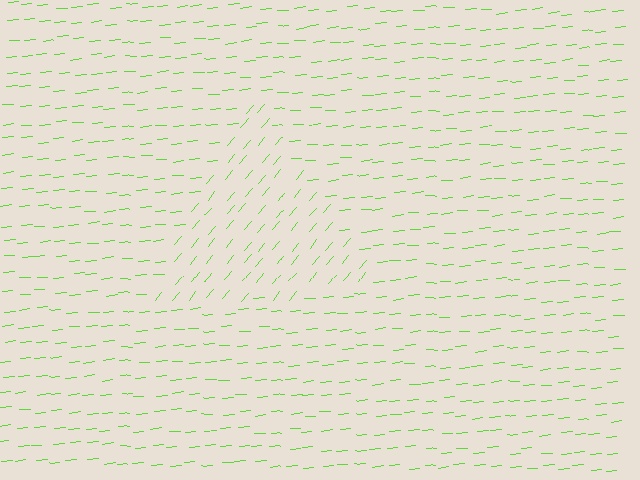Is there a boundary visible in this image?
Yes, there is a texture boundary formed by a change in line orientation.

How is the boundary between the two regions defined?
The boundary is defined purely by a change in line orientation (approximately 45 degrees difference). All lines are the same color and thickness.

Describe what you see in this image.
The image is filled with small lime line segments. A triangle region in the image has lines oriented differently from the surrounding lines, creating a visible texture boundary.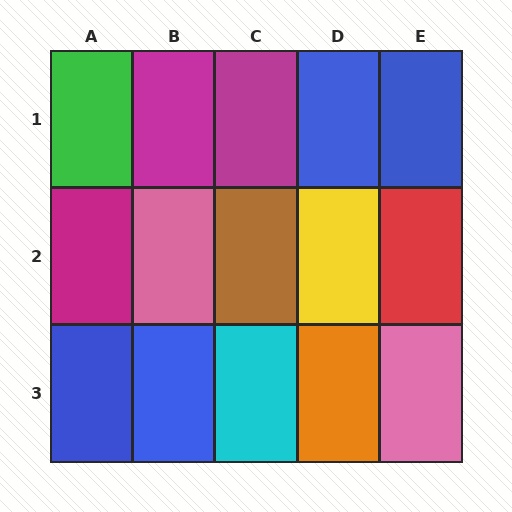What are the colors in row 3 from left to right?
Blue, blue, cyan, orange, pink.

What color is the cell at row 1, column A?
Green.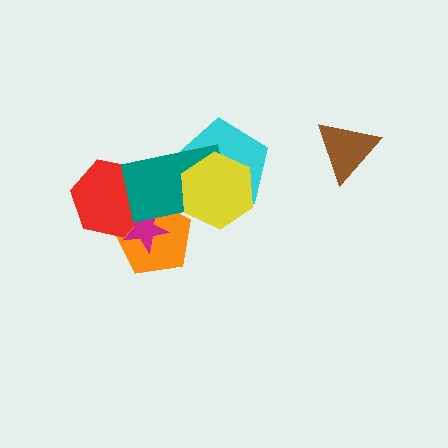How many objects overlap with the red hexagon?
3 objects overlap with the red hexagon.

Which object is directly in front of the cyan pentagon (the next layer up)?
The teal rectangle is directly in front of the cyan pentagon.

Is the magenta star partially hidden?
Yes, it is partially covered by another shape.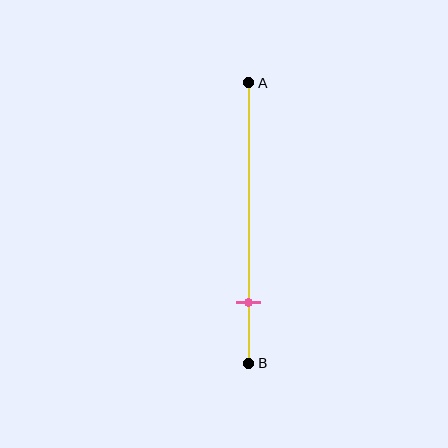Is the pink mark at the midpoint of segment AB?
No, the mark is at about 80% from A, not at the 50% midpoint.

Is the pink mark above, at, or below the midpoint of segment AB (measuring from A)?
The pink mark is below the midpoint of segment AB.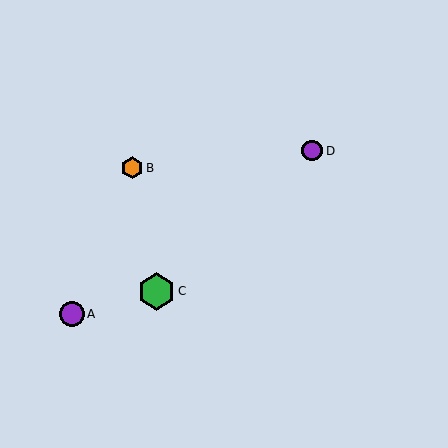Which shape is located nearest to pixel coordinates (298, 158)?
The purple circle (labeled D) at (312, 151) is nearest to that location.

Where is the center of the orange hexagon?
The center of the orange hexagon is at (132, 168).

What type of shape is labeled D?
Shape D is a purple circle.